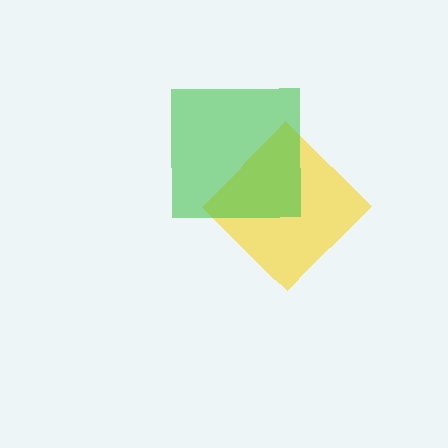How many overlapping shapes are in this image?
There are 2 overlapping shapes in the image.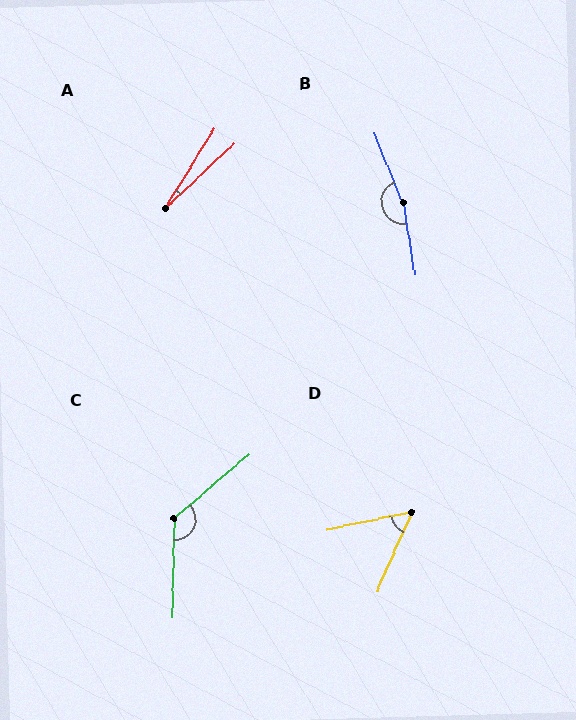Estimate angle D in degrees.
Approximately 55 degrees.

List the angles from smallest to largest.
A (15°), D (55°), C (132°), B (166°).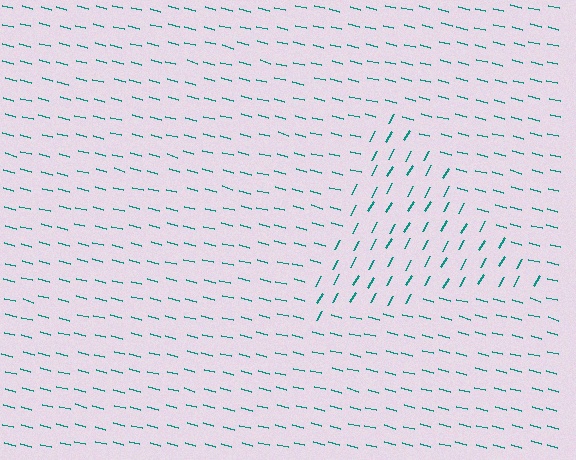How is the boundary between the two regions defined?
The boundary is defined purely by a change in line orientation (approximately 75 degrees difference). All lines are the same color and thickness.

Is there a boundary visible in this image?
Yes, there is a texture boundary formed by a change in line orientation.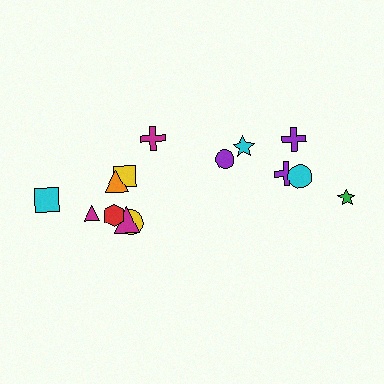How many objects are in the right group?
There are 6 objects.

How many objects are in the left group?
There are 8 objects.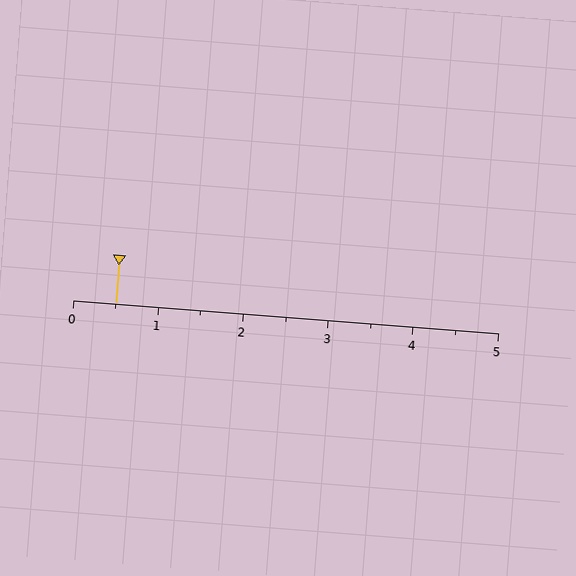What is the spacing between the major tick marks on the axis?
The major ticks are spaced 1 apart.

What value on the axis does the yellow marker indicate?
The marker indicates approximately 0.5.